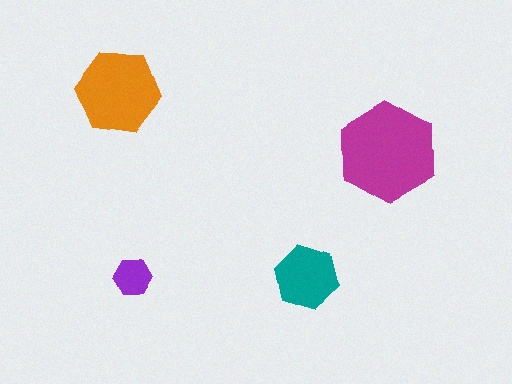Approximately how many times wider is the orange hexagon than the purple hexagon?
About 2 times wider.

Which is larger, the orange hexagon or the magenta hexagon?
The magenta one.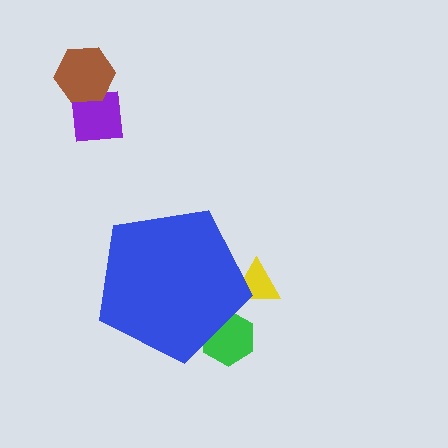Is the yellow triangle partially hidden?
Yes, the yellow triangle is partially hidden behind the blue pentagon.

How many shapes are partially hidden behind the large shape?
2 shapes are partially hidden.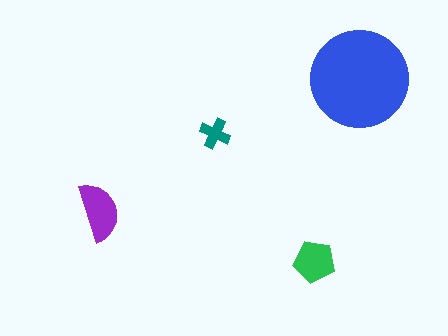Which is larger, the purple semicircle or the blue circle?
The blue circle.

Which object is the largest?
The blue circle.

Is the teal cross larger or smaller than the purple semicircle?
Smaller.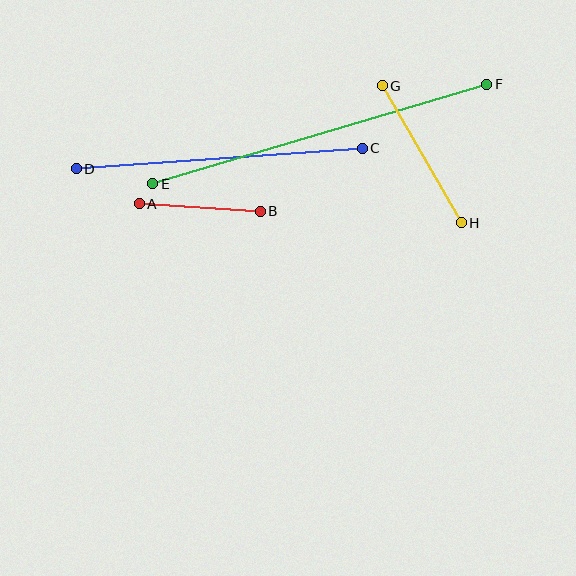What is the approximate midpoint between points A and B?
The midpoint is at approximately (200, 208) pixels.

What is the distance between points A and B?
The distance is approximately 121 pixels.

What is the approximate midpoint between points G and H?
The midpoint is at approximately (422, 154) pixels.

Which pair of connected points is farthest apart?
Points E and F are farthest apart.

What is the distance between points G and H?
The distance is approximately 158 pixels.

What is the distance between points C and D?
The distance is approximately 287 pixels.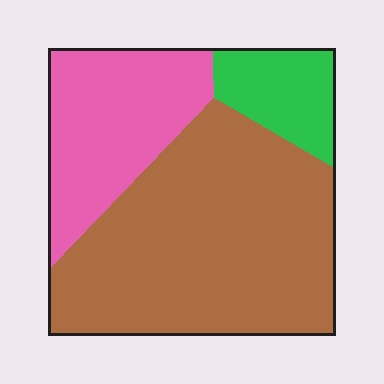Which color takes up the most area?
Brown, at roughly 60%.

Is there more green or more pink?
Pink.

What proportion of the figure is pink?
Pink covers 27% of the figure.